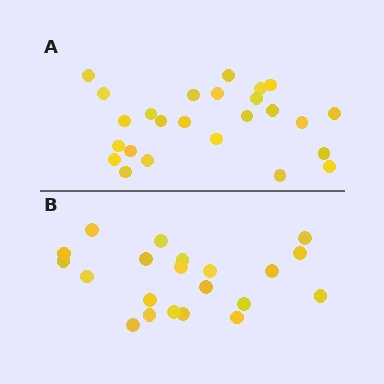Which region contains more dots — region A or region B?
Region A (the top region) has more dots.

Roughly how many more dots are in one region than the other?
Region A has about 4 more dots than region B.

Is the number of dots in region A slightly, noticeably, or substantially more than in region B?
Region A has only slightly more — the two regions are fairly close. The ratio is roughly 1.2 to 1.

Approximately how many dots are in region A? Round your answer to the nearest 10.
About 20 dots. (The exact count is 25, which rounds to 20.)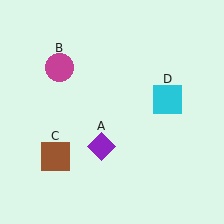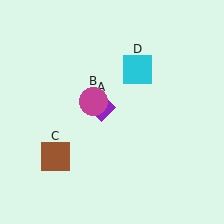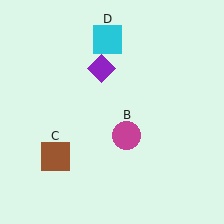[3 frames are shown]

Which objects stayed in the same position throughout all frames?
Brown square (object C) remained stationary.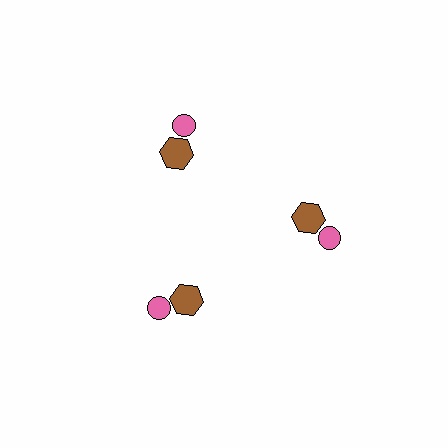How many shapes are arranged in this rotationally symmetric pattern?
There are 6 shapes, arranged in 3 groups of 2.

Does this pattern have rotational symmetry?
Yes, this pattern has 3-fold rotational symmetry. It looks the same after rotating 120 degrees around the center.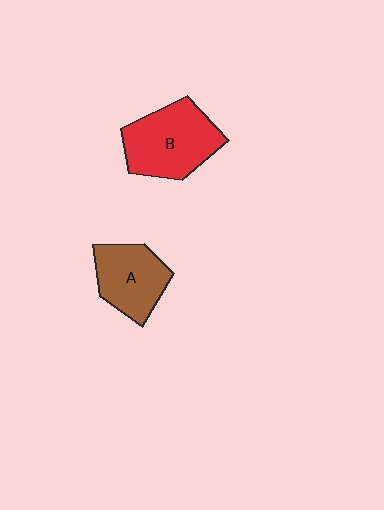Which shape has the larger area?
Shape B (red).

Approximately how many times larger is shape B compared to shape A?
Approximately 1.3 times.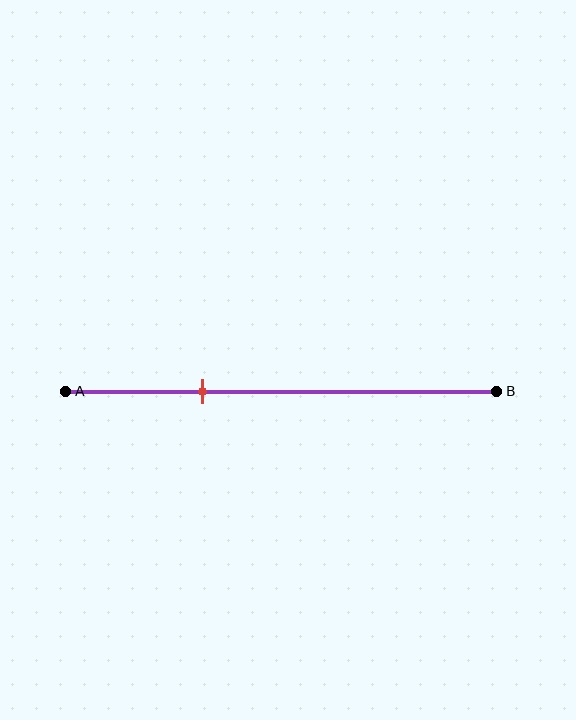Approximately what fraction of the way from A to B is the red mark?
The red mark is approximately 30% of the way from A to B.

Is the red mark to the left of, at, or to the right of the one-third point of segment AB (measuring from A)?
The red mark is approximately at the one-third point of segment AB.